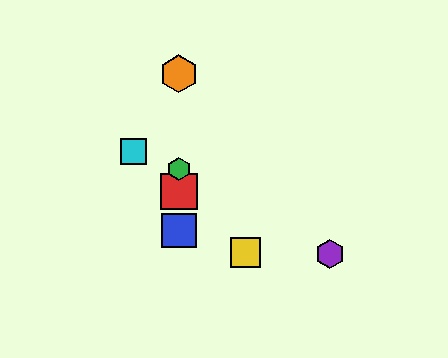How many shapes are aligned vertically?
4 shapes (the red square, the blue square, the green hexagon, the orange hexagon) are aligned vertically.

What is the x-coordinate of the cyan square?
The cyan square is at x≈134.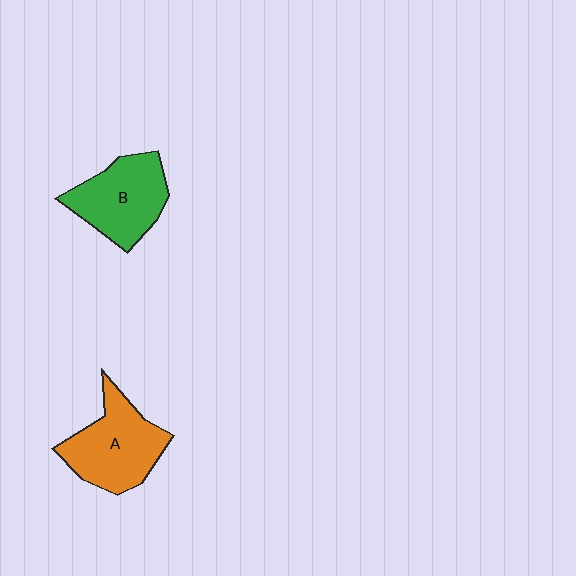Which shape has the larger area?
Shape A (orange).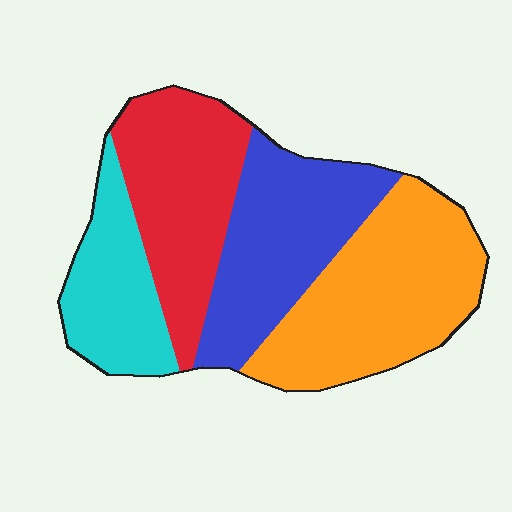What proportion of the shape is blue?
Blue takes up between a quarter and a half of the shape.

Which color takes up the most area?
Orange, at roughly 30%.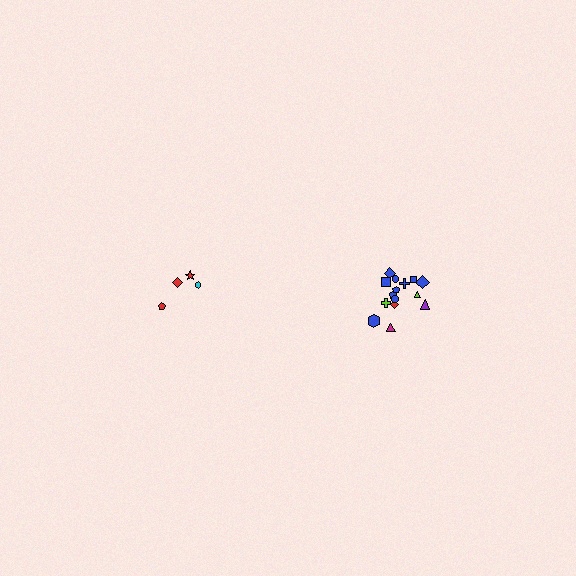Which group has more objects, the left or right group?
The right group.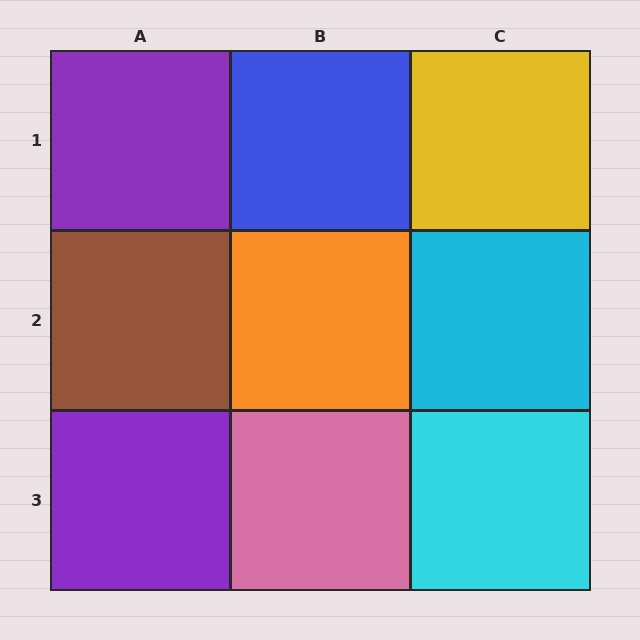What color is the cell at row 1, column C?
Yellow.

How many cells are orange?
1 cell is orange.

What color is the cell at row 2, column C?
Cyan.